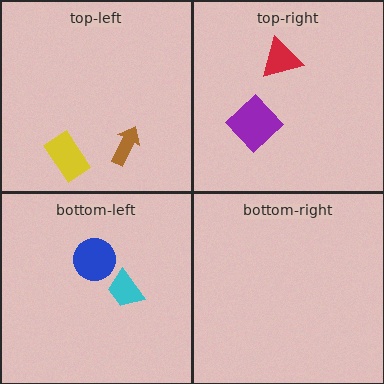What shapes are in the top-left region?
The brown arrow, the yellow rectangle.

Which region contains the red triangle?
The top-right region.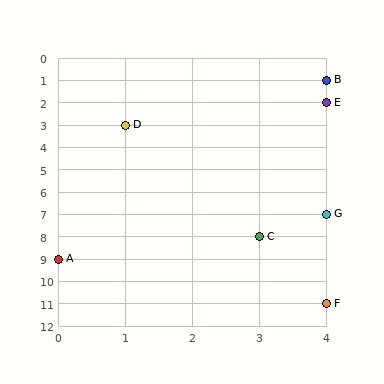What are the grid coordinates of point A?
Point A is at grid coordinates (0, 9).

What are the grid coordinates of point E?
Point E is at grid coordinates (4, 2).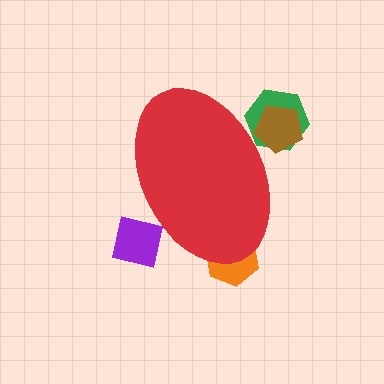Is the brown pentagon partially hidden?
Yes, the brown pentagon is partially hidden behind the red ellipse.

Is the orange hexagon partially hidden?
Yes, the orange hexagon is partially hidden behind the red ellipse.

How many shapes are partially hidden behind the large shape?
4 shapes are partially hidden.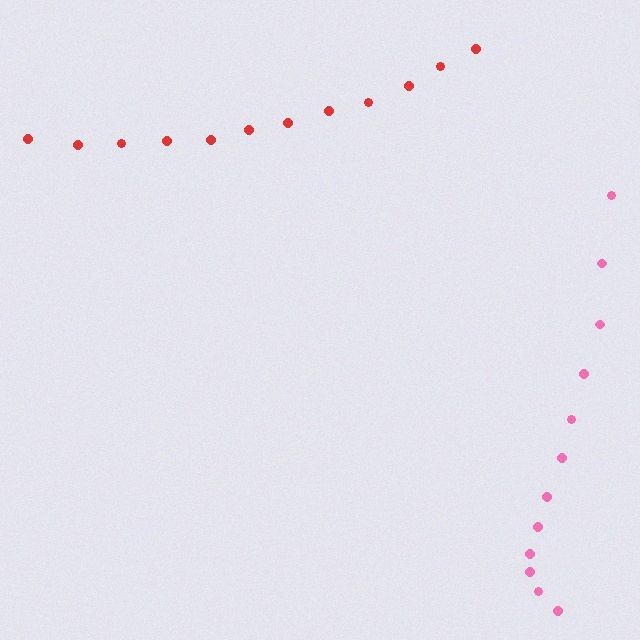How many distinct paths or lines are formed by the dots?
There are 2 distinct paths.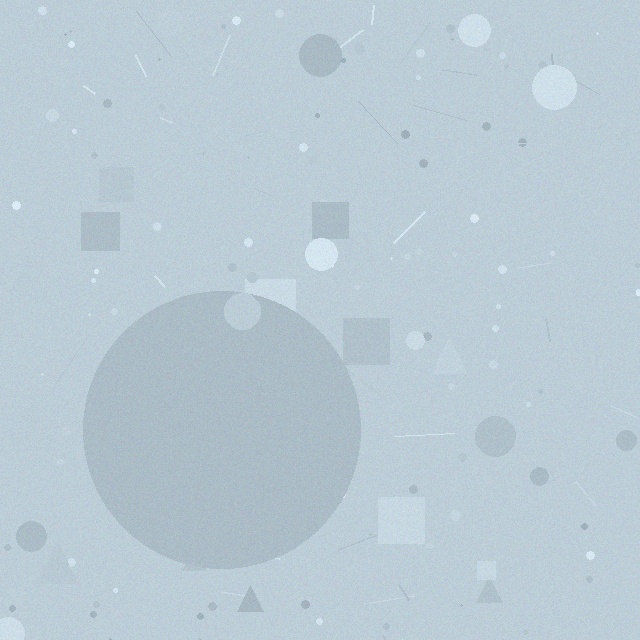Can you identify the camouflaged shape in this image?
The camouflaged shape is a circle.